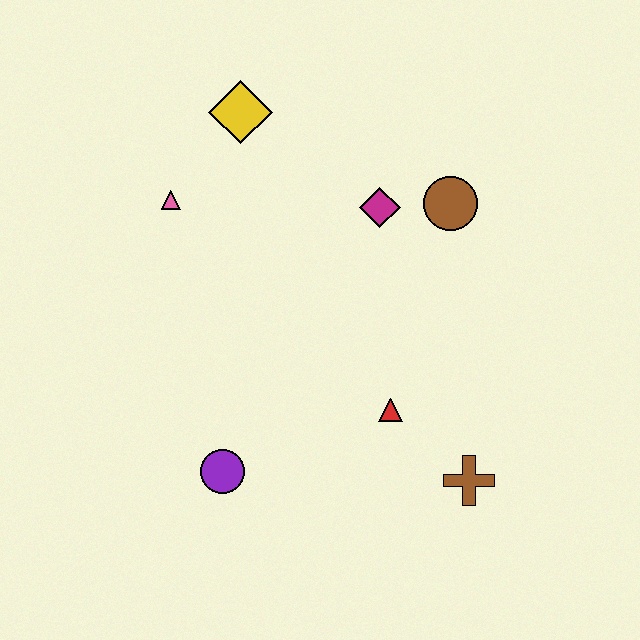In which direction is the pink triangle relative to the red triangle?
The pink triangle is to the left of the red triangle.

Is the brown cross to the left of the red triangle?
No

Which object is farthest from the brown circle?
The purple circle is farthest from the brown circle.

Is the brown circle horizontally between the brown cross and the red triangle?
Yes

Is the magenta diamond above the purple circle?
Yes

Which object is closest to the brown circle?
The magenta diamond is closest to the brown circle.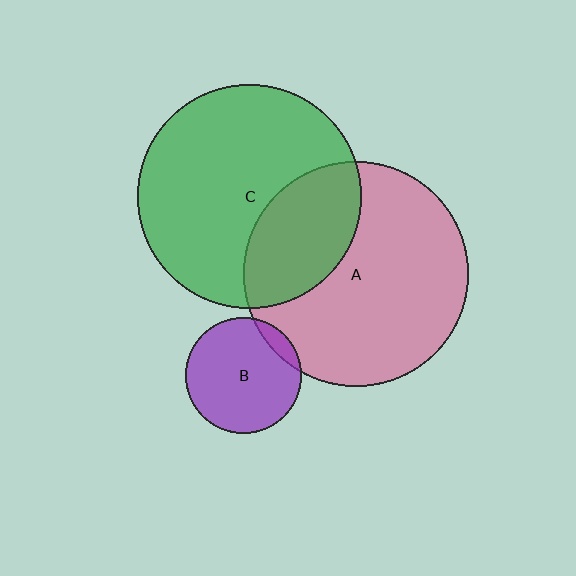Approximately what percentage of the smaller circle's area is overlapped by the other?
Approximately 10%.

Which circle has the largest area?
Circle A (pink).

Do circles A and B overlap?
Yes.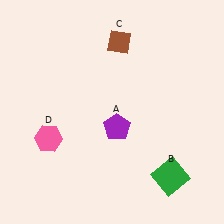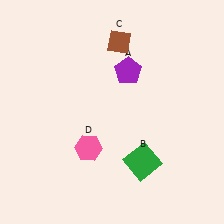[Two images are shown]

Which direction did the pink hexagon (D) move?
The pink hexagon (D) moved right.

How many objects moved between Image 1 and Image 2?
3 objects moved between the two images.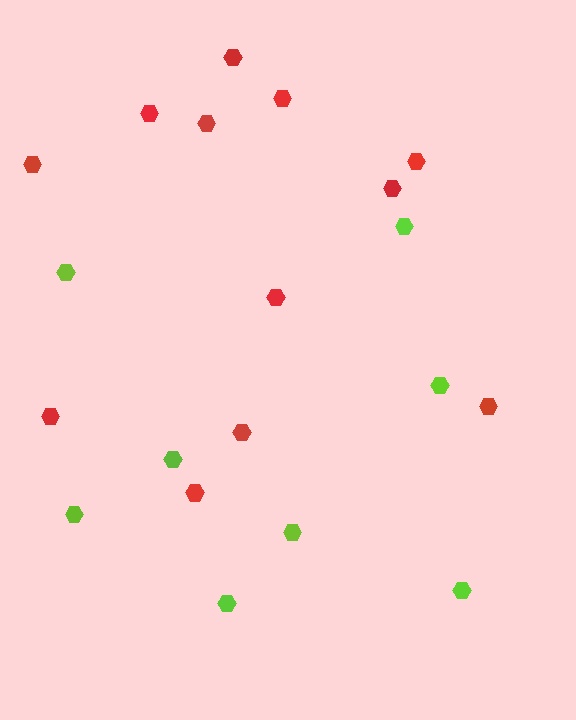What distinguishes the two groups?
There are 2 groups: one group of red hexagons (12) and one group of lime hexagons (8).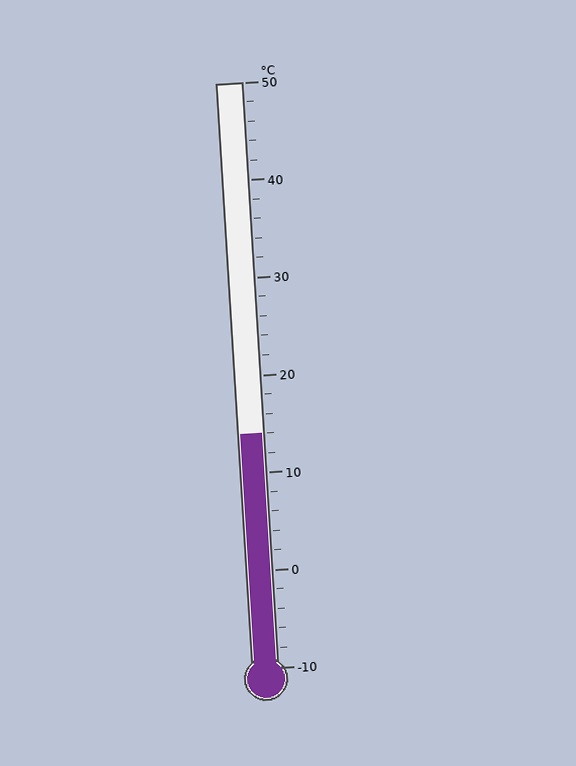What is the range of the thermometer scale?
The thermometer scale ranges from -10°C to 50°C.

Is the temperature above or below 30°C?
The temperature is below 30°C.